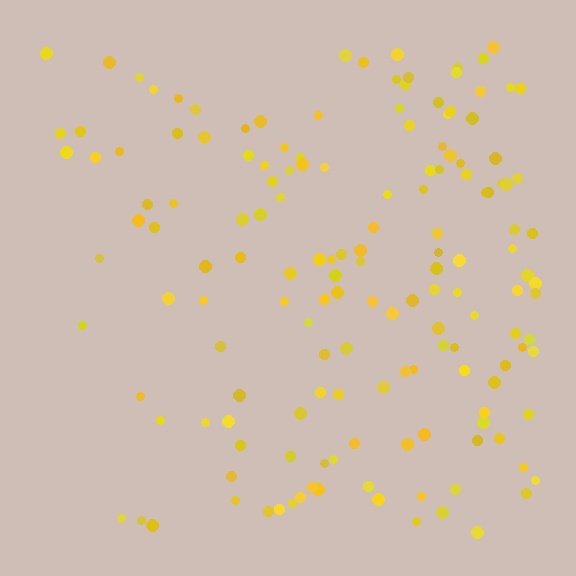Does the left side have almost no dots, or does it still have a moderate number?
Still a moderate number, just noticeably fewer than the right.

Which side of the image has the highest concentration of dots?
The right.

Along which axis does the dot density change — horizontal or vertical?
Horizontal.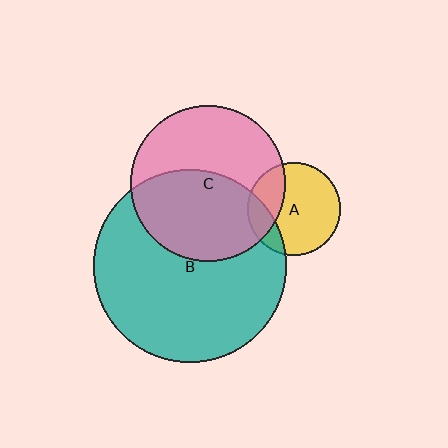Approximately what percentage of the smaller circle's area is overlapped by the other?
Approximately 20%.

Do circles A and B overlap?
Yes.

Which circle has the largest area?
Circle B (teal).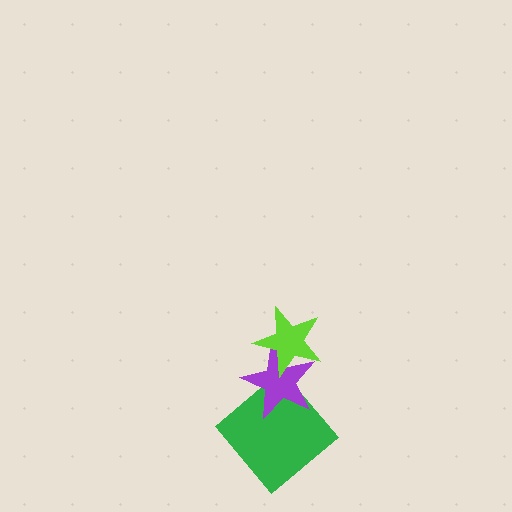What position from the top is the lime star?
The lime star is 1st from the top.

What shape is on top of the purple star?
The lime star is on top of the purple star.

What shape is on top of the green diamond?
The purple star is on top of the green diamond.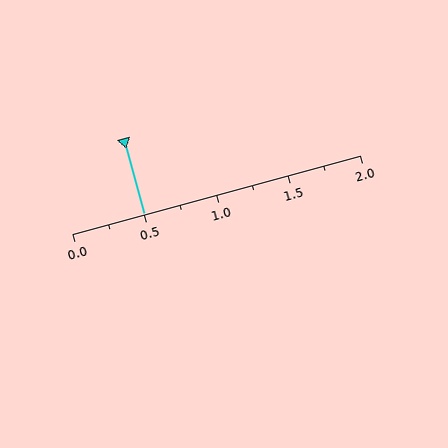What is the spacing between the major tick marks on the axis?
The major ticks are spaced 0.5 apart.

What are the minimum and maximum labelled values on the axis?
The axis runs from 0.0 to 2.0.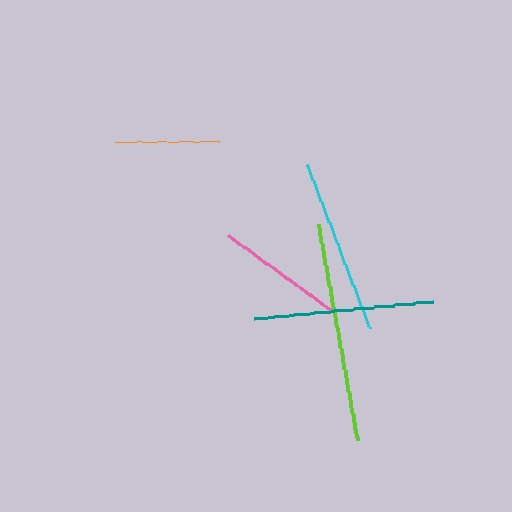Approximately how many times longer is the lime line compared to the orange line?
The lime line is approximately 2.2 times the length of the orange line.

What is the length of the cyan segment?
The cyan segment is approximately 175 pixels long.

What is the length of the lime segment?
The lime segment is approximately 220 pixels long.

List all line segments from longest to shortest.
From longest to shortest: lime, teal, cyan, pink, orange.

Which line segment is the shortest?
The orange line is the shortest at approximately 102 pixels.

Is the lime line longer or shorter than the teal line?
The lime line is longer than the teal line.